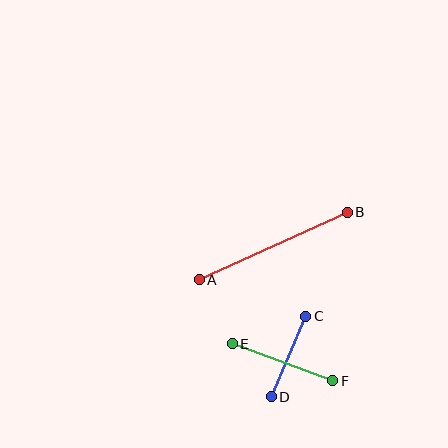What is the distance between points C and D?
The distance is approximately 88 pixels.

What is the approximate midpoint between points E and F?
The midpoint is at approximately (282, 362) pixels.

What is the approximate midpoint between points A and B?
The midpoint is at approximately (273, 246) pixels.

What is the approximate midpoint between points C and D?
The midpoint is at approximately (289, 357) pixels.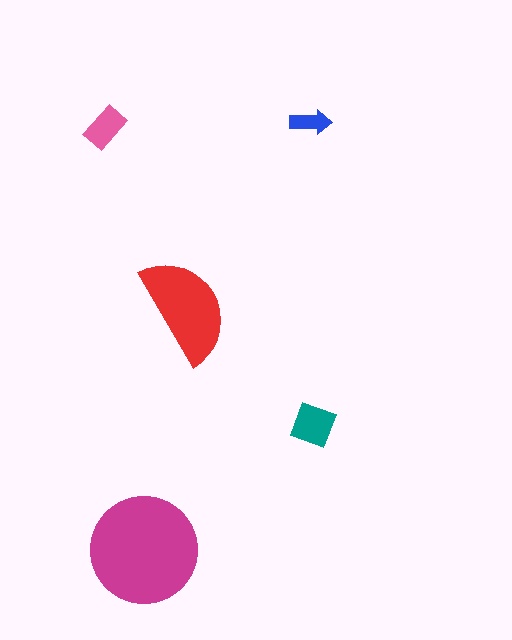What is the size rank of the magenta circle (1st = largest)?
1st.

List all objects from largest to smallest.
The magenta circle, the red semicircle, the teal diamond, the pink rectangle, the blue arrow.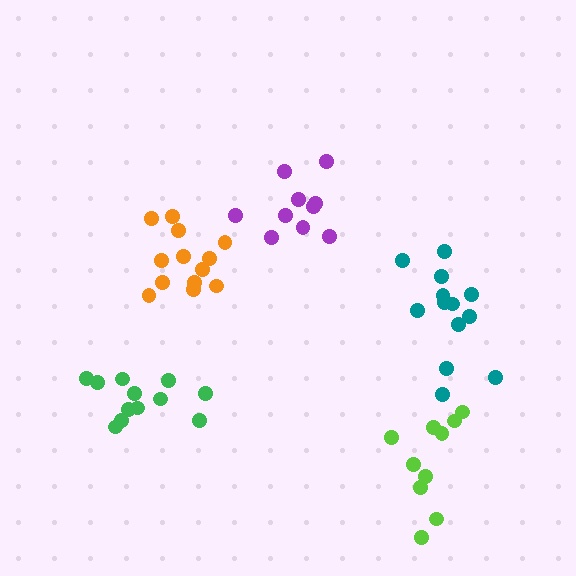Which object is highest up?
The purple cluster is topmost.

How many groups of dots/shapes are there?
There are 5 groups.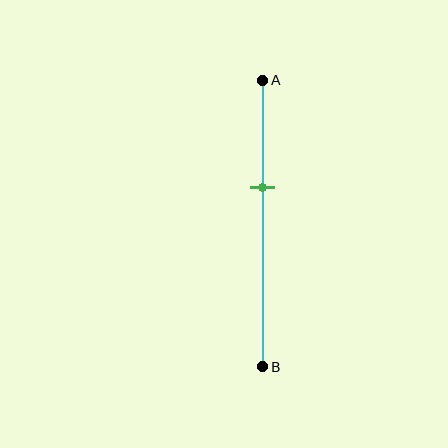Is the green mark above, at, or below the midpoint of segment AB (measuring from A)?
The green mark is above the midpoint of segment AB.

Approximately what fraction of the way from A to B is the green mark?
The green mark is approximately 35% of the way from A to B.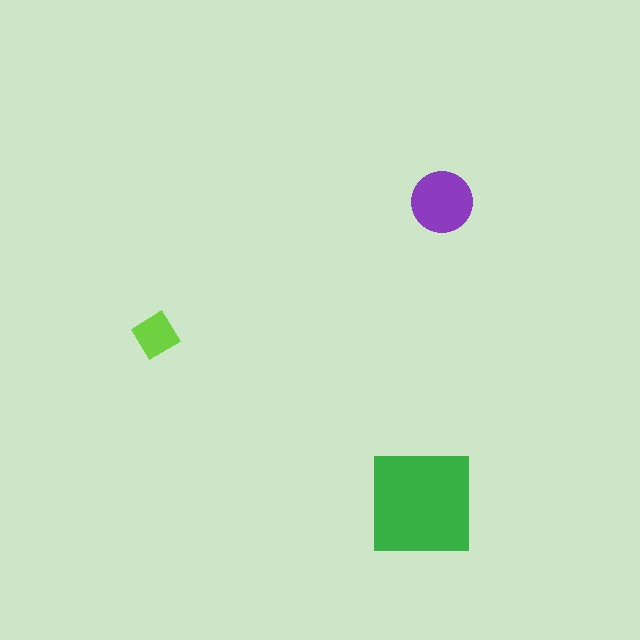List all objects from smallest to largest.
The lime diamond, the purple circle, the green square.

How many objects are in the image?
There are 3 objects in the image.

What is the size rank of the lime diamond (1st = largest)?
3rd.